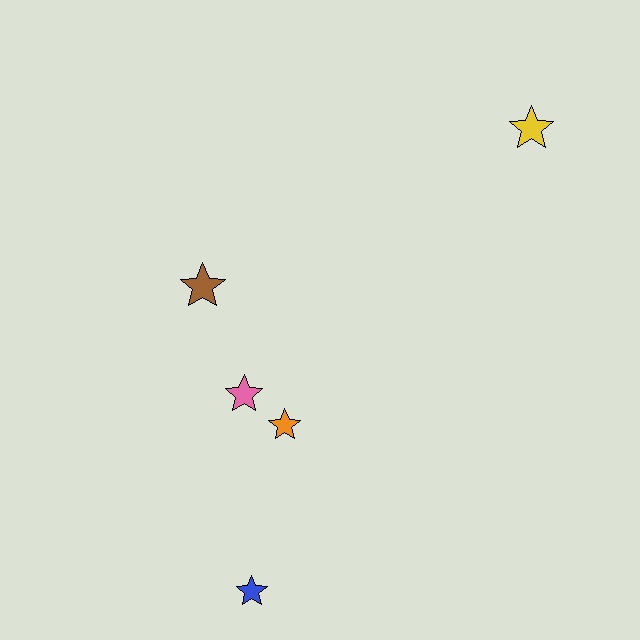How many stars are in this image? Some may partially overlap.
There are 5 stars.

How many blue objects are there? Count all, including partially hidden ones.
There is 1 blue object.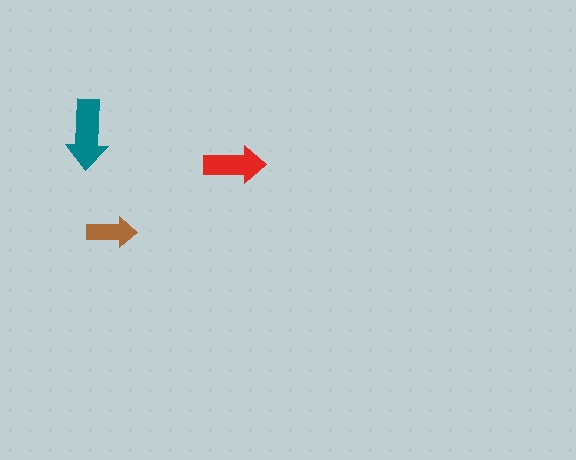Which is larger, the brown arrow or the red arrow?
The red one.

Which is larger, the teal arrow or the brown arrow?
The teal one.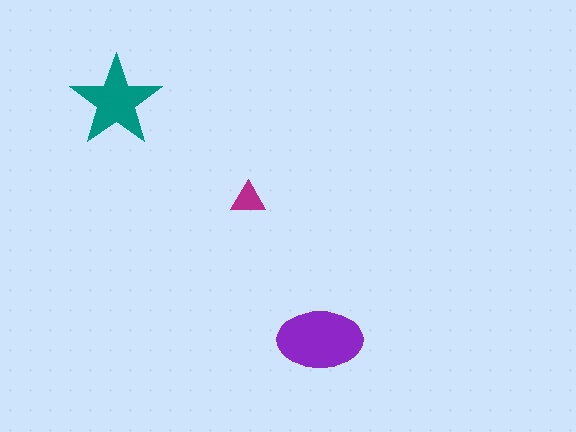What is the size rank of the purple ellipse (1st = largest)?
1st.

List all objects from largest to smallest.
The purple ellipse, the teal star, the magenta triangle.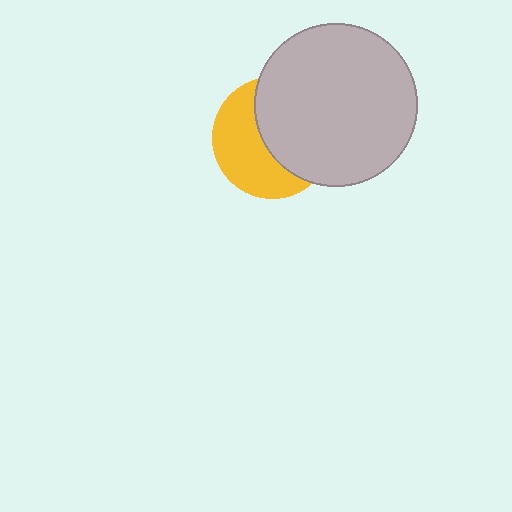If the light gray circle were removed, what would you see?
You would see the complete yellow circle.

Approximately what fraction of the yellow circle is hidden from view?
Roughly 52% of the yellow circle is hidden behind the light gray circle.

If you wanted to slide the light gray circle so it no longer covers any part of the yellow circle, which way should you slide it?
Slide it right — that is the most direct way to separate the two shapes.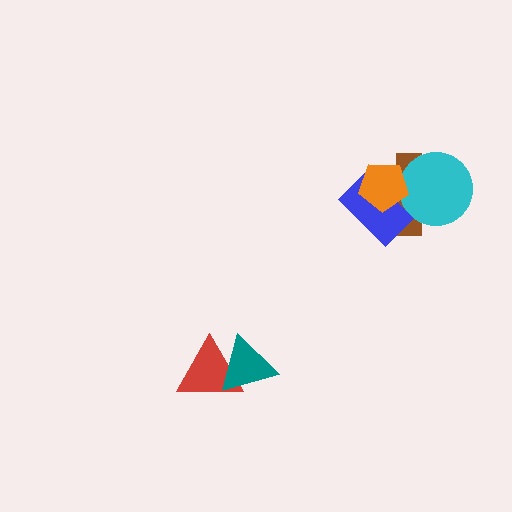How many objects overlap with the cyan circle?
2 objects overlap with the cyan circle.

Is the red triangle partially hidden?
Yes, it is partially covered by another shape.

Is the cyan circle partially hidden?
Yes, it is partially covered by another shape.